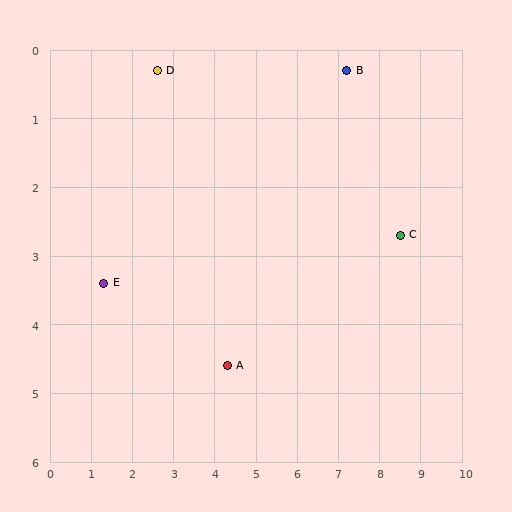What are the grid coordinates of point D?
Point D is at approximately (2.6, 0.3).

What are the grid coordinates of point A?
Point A is at approximately (4.3, 4.6).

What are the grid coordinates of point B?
Point B is at approximately (7.2, 0.3).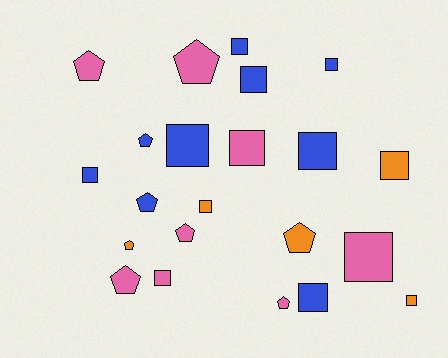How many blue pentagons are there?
There are 2 blue pentagons.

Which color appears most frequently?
Blue, with 9 objects.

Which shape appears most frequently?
Square, with 13 objects.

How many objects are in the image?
There are 22 objects.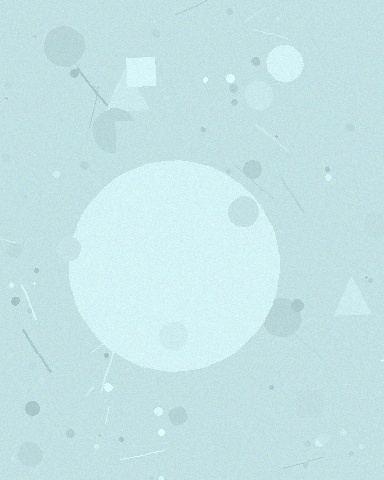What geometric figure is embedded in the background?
A circle is embedded in the background.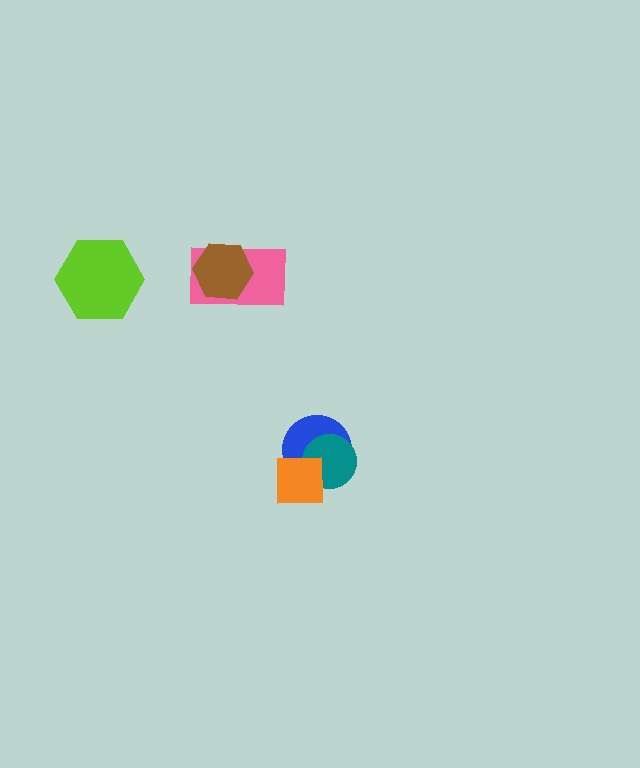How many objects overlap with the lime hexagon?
0 objects overlap with the lime hexagon.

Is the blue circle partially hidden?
Yes, it is partially covered by another shape.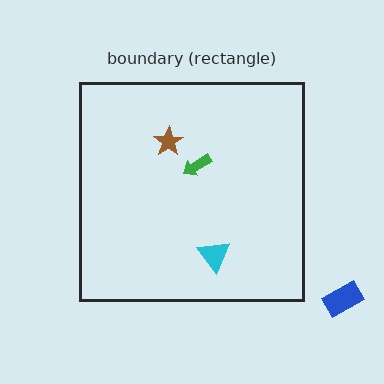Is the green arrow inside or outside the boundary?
Inside.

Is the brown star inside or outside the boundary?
Inside.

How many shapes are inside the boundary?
3 inside, 1 outside.